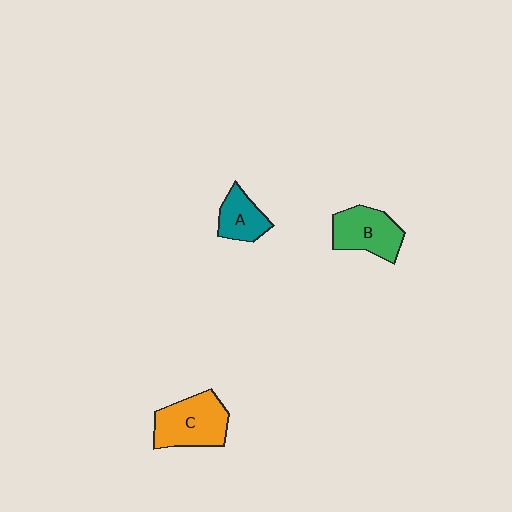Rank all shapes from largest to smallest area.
From largest to smallest: C (orange), B (green), A (teal).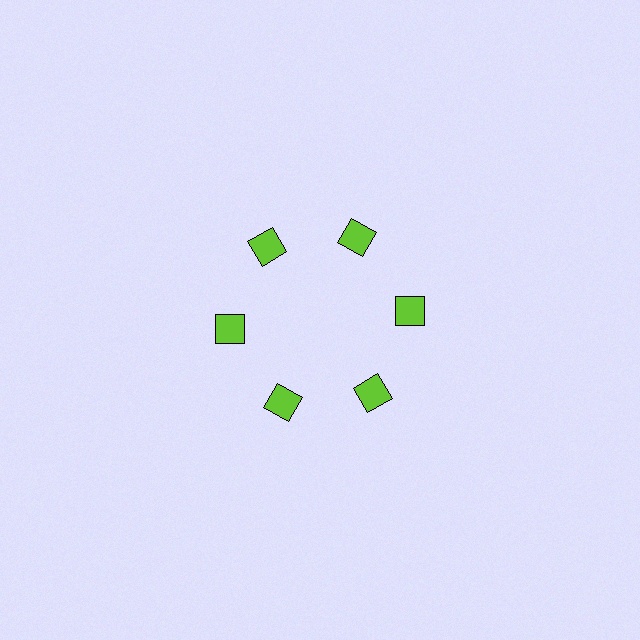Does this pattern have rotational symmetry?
Yes, this pattern has 6-fold rotational symmetry. It looks the same after rotating 60 degrees around the center.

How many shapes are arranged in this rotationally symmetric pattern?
There are 6 shapes, arranged in 6 groups of 1.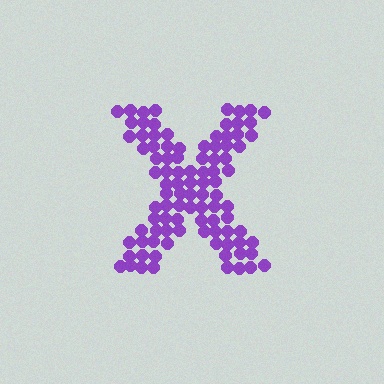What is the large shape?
The large shape is the letter X.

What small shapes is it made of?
It is made of small circles.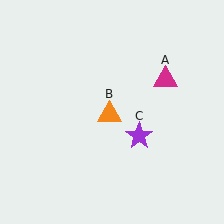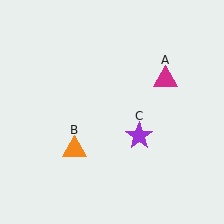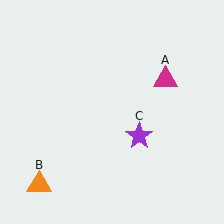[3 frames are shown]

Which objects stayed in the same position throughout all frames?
Magenta triangle (object A) and purple star (object C) remained stationary.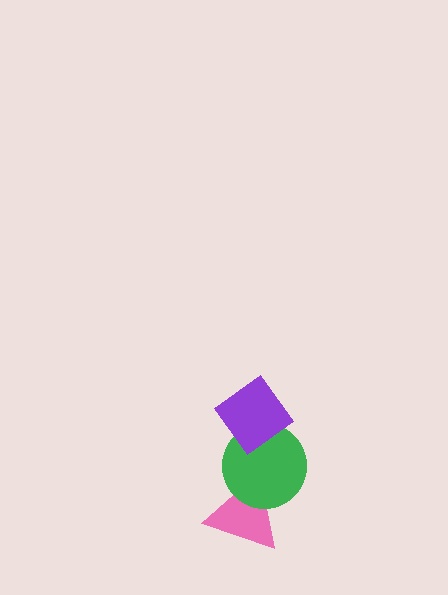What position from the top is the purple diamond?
The purple diamond is 1st from the top.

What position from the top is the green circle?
The green circle is 2nd from the top.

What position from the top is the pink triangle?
The pink triangle is 3rd from the top.